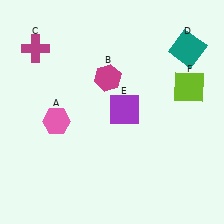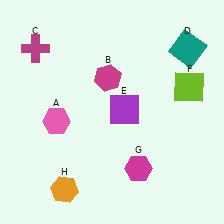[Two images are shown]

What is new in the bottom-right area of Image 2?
A magenta hexagon (G) was added in the bottom-right area of Image 2.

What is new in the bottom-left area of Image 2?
An orange hexagon (H) was added in the bottom-left area of Image 2.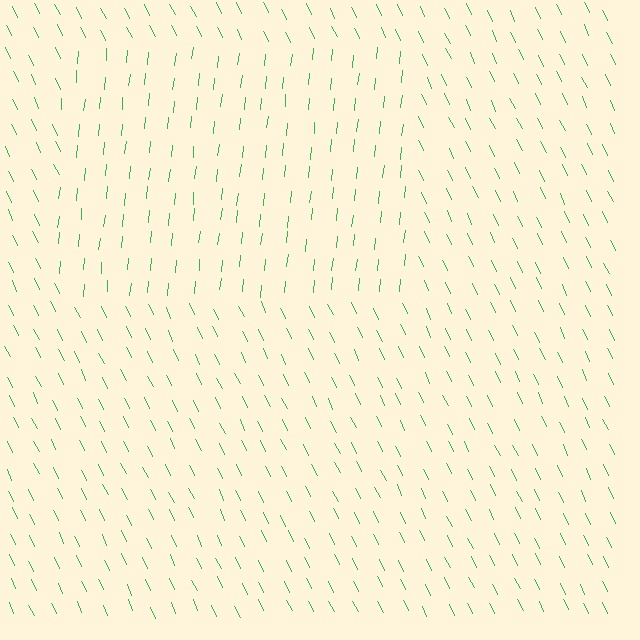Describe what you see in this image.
The image is filled with small green line segments. A rectangle region in the image has lines oriented differently from the surrounding lines, creating a visible texture boundary.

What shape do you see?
I see a rectangle.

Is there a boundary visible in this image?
Yes, there is a texture boundary formed by a change in line orientation.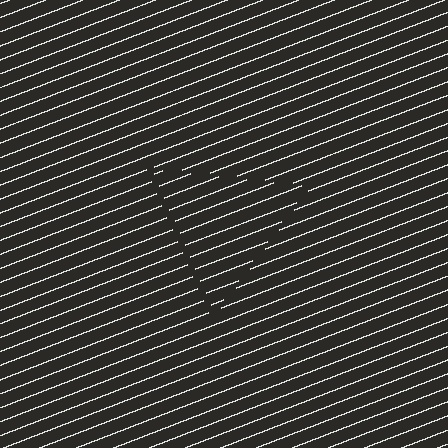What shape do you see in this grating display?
An illusory triangle. The interior of the shape contains the same grating, shifted by half a period — the contour is defined by the phase discontinuity where line-ends from the inner and outer gratings abut.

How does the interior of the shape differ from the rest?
The interior of the shape contains the same grating, shifted by half a period — the contour is defined by the phase discontinuity where line-ends from the inner and outer gratings abut.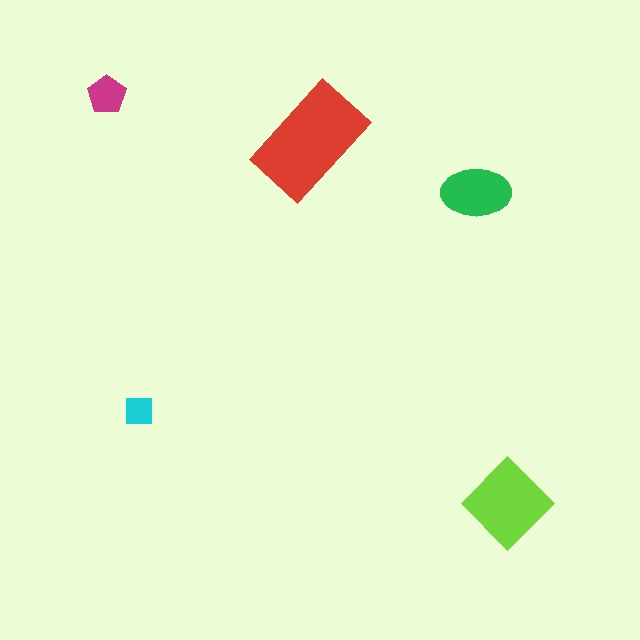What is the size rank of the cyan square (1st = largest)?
5th.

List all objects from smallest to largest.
The cyan square, the magenta pentagon, the green ellipse, the lime diamond, the red rectangle.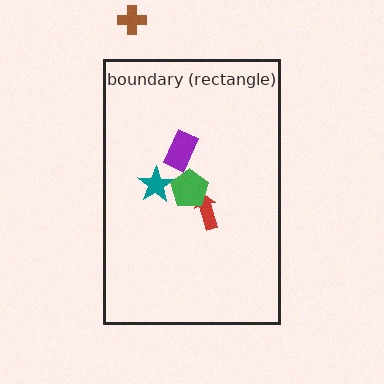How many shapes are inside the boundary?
4 inside, 1 outside.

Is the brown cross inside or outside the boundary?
Outside.